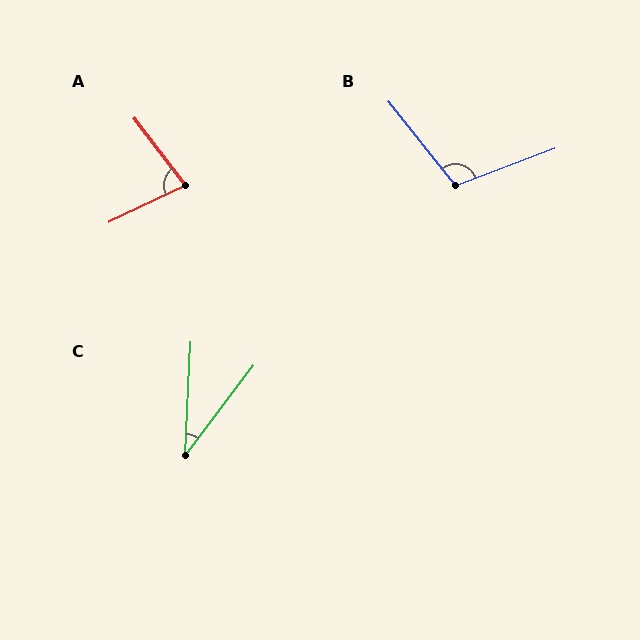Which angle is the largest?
B, at approximately 108 degrees.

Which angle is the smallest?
C, at approximately 34 degrees.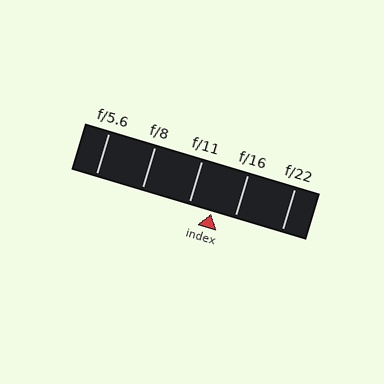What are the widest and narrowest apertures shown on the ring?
The widest aperture shown is f/5.6 and the narrowest is f/22.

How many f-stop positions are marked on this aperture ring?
There are 5 f-stop positions marked.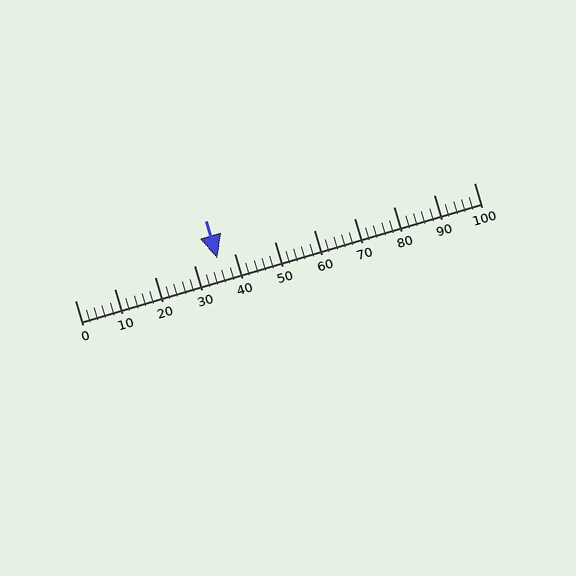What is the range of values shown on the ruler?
The ruler shows values from 0 to 100.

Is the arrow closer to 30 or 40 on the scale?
The arrow is closer to 40.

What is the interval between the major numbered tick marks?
The major tick marks are spaced 10 units apart.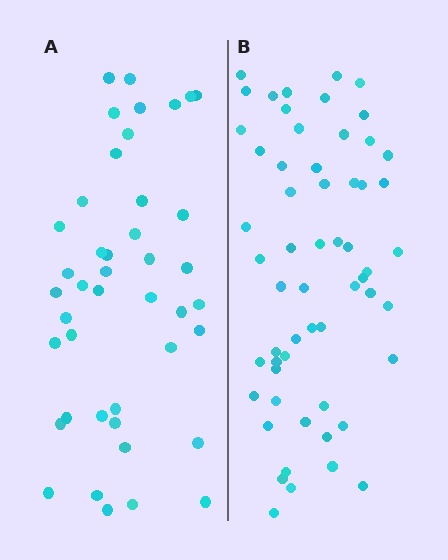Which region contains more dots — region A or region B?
Region B (the right region) has more dots.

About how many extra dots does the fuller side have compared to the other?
Region B has approximately 15 more dots than region A.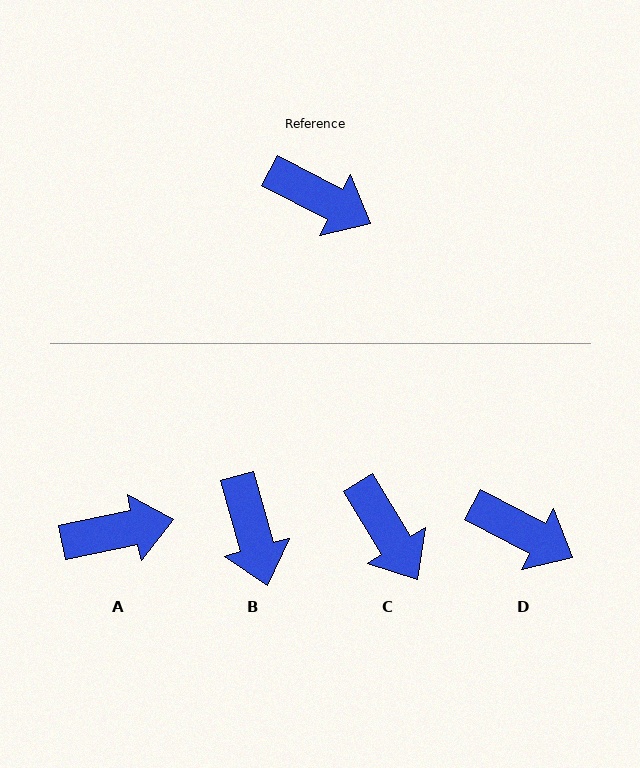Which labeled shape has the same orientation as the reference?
D.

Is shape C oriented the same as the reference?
No, it is off by about 31 degrees.